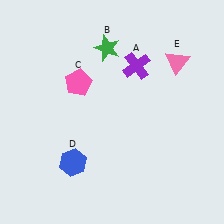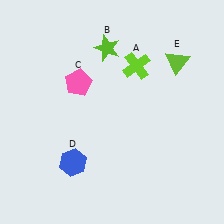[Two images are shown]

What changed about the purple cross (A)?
In Image 1, A is purple. In Image 2, it changed to lime.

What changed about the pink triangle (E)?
In Image 1, E is pink. In Image 2, it changed to lime.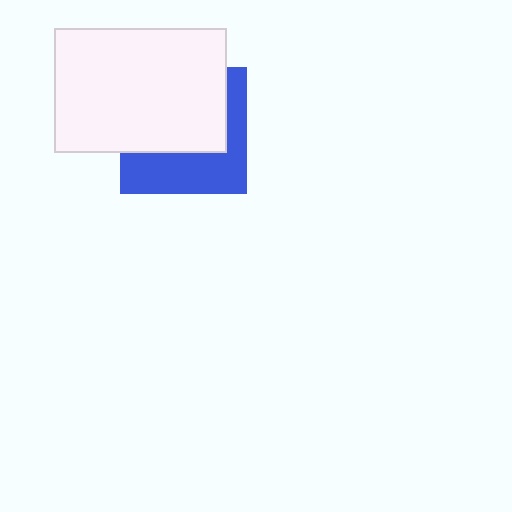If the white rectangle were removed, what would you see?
You would see the complete blue square.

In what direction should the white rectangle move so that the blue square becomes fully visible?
The white rectangle should move up. That is the shortest direction to clear the overlap and leave the blue square fully visible.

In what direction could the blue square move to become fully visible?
The blue square could move down. That would shift it out from behind the white rectangle entirely.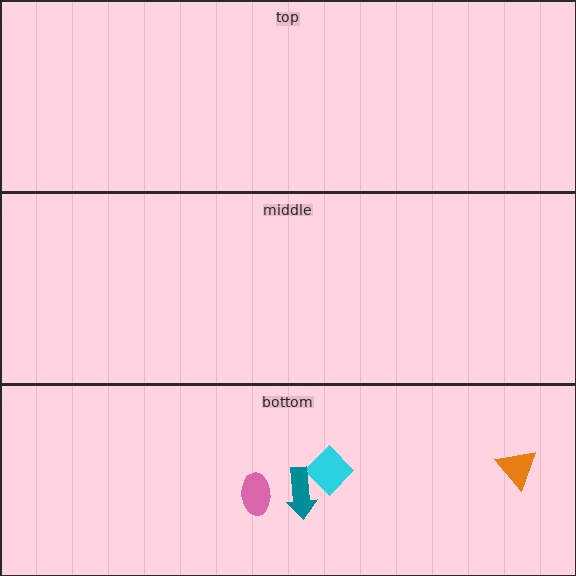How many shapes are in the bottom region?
4.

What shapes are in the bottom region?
The orange triangle, the cyan diamond, the teal arrow, the pink ellipse.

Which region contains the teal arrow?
The bottom region.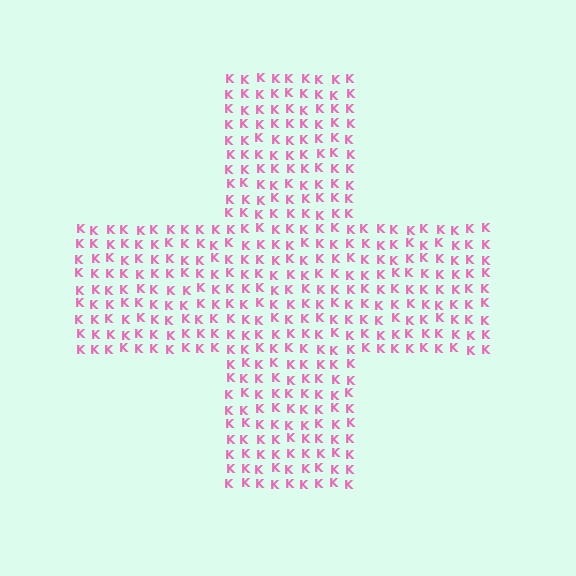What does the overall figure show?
The overall figure shows a cross.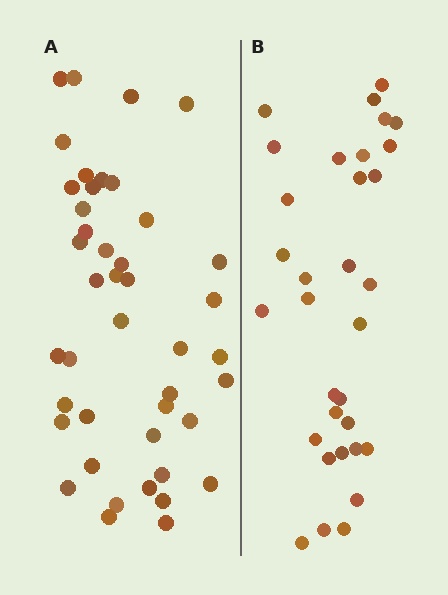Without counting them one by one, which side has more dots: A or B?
Region A (the left region) has more dots.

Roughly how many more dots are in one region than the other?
Region A has roughly 12 or so more dots than region B.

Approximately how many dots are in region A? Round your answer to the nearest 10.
About 40 dots. (The exact count is 43, which rounds to 40.)